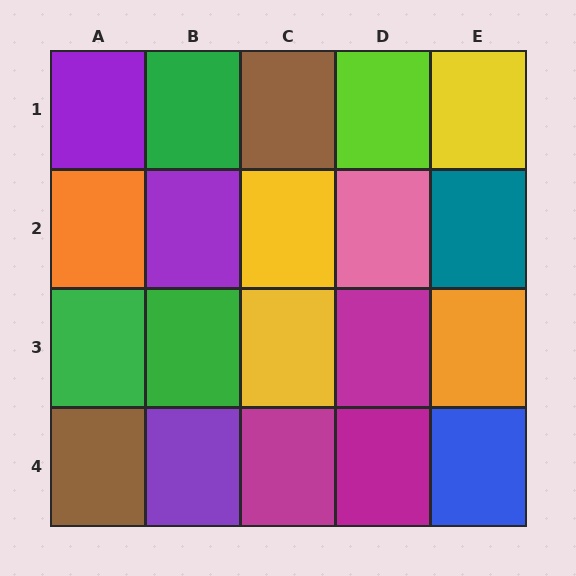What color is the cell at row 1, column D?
Lime.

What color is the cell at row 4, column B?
Purple.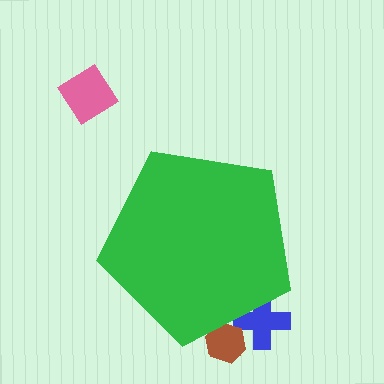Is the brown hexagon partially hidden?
Yes, the brown hexagon is partially hidden behind the green pentagon.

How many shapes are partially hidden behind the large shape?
2 shapes are partially hidden.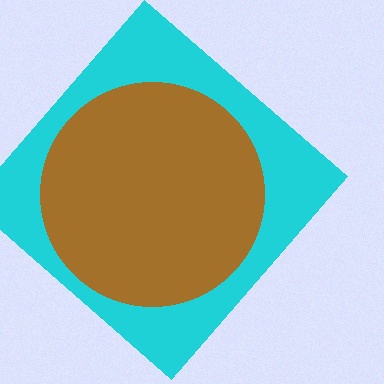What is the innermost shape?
The brown circle.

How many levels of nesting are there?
2.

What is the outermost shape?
The cyan diamond.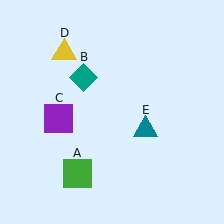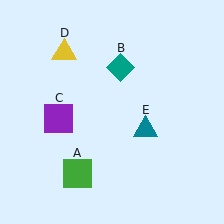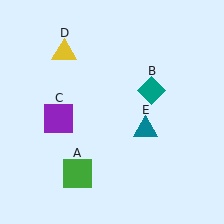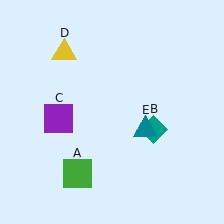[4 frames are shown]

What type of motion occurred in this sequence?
The teal diamond (object B) rotated clockwise around the center of the scene.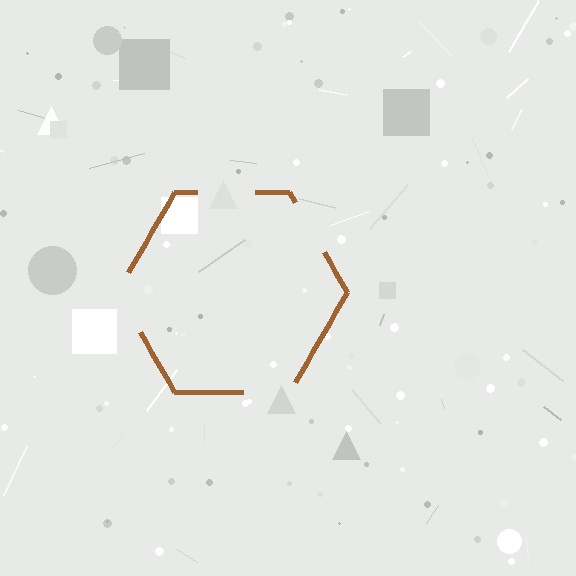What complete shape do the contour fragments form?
The contour fragments form a hexagon.